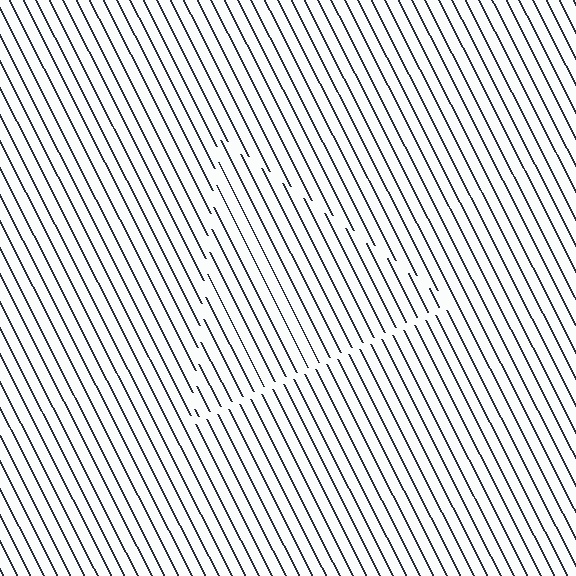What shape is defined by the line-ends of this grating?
An illusory triangle. The interior of the shape contains the same grating, shifted by half a period — the contour is defined by the phase discontinuity where line-ends from the inner and outer gratings abut.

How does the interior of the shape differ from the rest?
The interior of the shape contains the same grating, shifted by half a period — the contour is defined by the phase discontinuity where line-ends from the inner and outer gratings abut.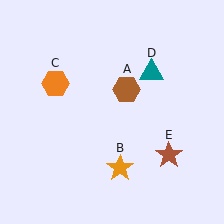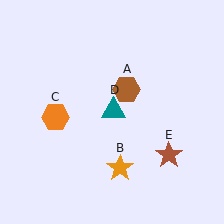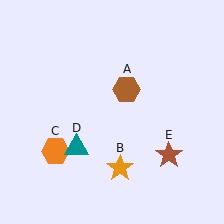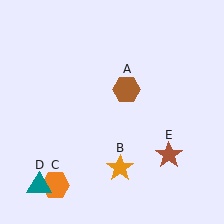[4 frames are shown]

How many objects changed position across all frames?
2 objects changed position: orange hexagon (object C), teal triangle (object D).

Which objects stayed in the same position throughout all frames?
Brown hexagon (object A) and orange star (object B) and brown star (object E) remained stationary.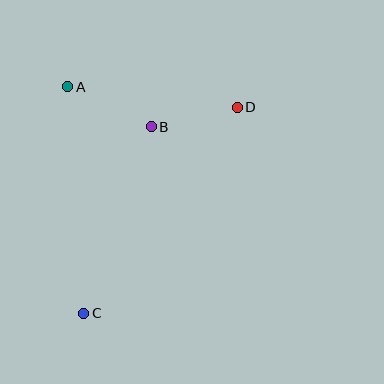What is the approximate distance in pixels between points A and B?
The distance between A and B is approximately 93 pixels.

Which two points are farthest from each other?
Points C and D are farthest from each other.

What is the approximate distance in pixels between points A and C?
The distance between A and C is approximately 227 pixels.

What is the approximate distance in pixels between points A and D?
The distance between A and D is approximately 170 pixels.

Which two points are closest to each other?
Points B and D are closest to each other.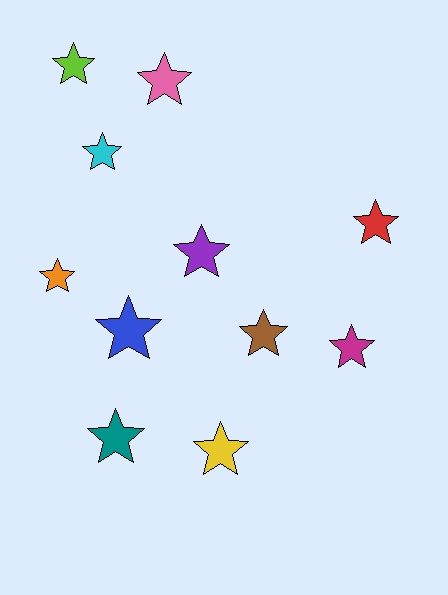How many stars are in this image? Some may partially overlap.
There are 11 stars.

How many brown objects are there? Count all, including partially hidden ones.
There is 1 brown object.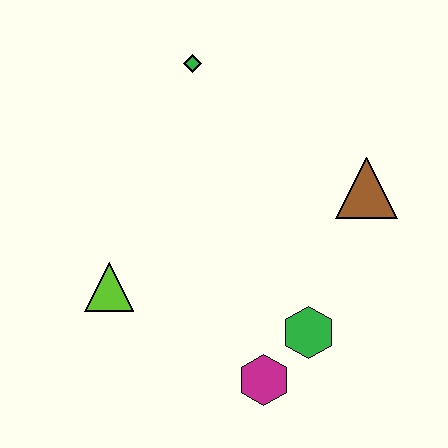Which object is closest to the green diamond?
The brown triangle is closest to the green diamond.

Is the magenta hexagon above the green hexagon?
No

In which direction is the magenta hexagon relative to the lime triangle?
The magenta hexagon is to the right of the lime triangle.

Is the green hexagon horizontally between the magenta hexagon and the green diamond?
No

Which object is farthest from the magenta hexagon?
The green diamond is farthest from the magenta hexagon.